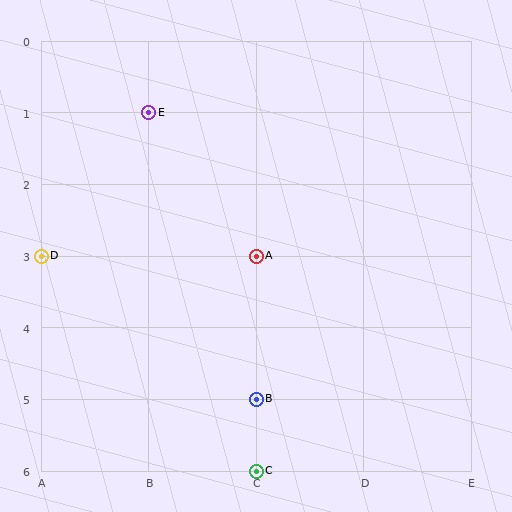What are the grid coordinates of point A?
Point A is at grid coordinates (C, 3).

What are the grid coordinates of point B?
Point B is at grid coordinates (C, 5).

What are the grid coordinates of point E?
Point E is at grid coordinates (B, 1).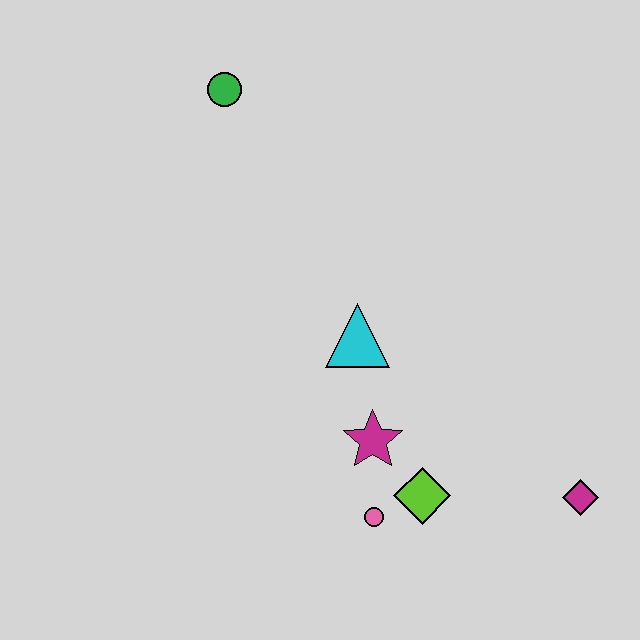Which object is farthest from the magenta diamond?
The green circle is farthest from the magenta diamond.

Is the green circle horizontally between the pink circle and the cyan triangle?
No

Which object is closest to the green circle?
The cyan triangle is closest to the green circle.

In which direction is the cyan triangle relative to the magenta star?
The cyan triangle is above the magenta star.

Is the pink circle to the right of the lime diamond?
No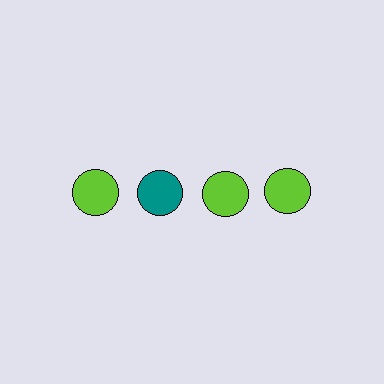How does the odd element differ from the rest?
It has a different color: teal instead of lime.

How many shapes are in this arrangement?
There are 4 shapes arranged in a grid pattern.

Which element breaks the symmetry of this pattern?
The teal circle in the top row, second from left column breaks the symmetry. All other shapes are lime circles.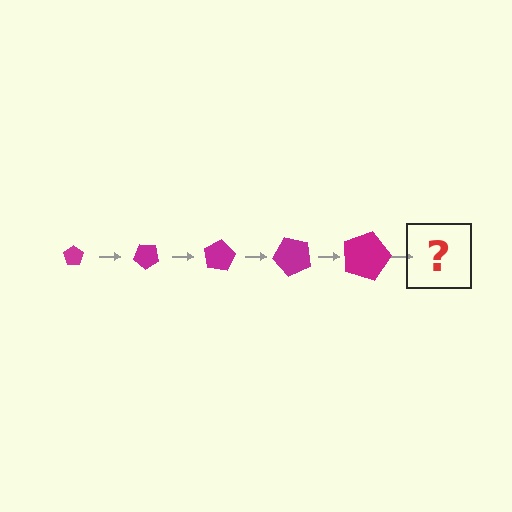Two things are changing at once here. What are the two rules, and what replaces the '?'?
The two rules are that the pentagon grows larger each step and it rotates 40 degrees each step. The '?' should be a pentagon, larger than the previous one and rotated 200 degrees from the start.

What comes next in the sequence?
The next element should be a pentagon, larger than the previous one and rotated 200 degrees from the start.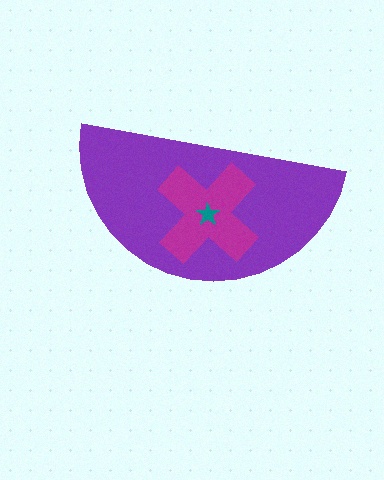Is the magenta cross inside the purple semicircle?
Yes.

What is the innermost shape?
The teal star.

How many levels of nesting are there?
3.